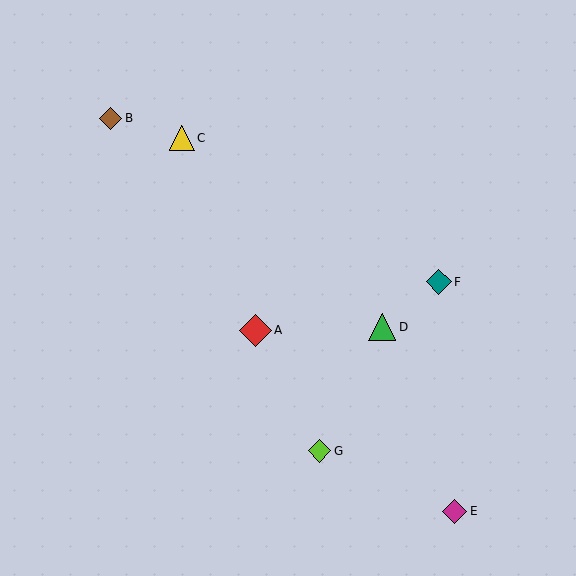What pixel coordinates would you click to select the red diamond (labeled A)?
Click at (256, 330) to select the red diamond A.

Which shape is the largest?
The red diamond (labeled A) is the largest.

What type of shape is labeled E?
Shape E is a magenta diamond.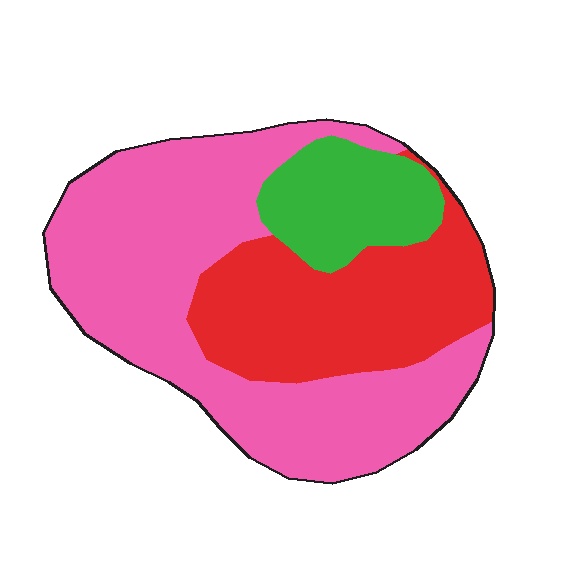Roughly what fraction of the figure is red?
Red covers roughly 30% of the figure.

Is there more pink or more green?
Pink.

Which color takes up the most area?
Pink, at roughly 55%.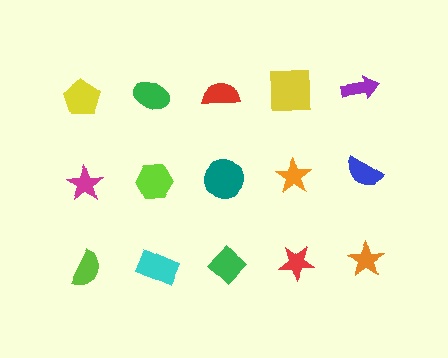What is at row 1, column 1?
A yellow pentagon.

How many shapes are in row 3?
5 shapes.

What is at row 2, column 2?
A lime hexagon.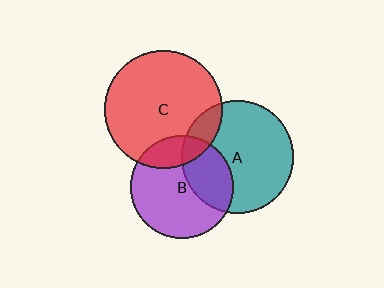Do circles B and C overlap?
Yes.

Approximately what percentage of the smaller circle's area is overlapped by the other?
Approximately 20%.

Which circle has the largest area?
Circle C (red).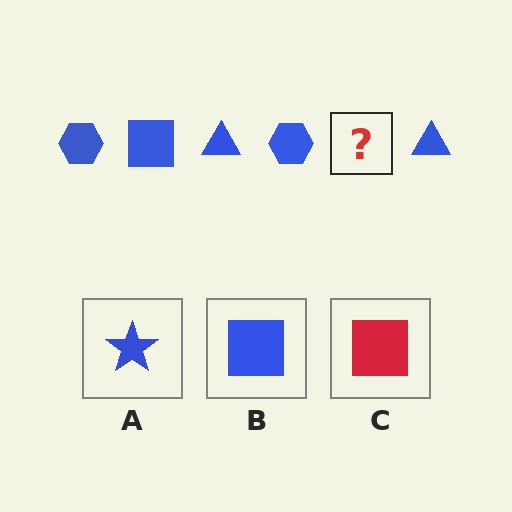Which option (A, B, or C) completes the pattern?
B.